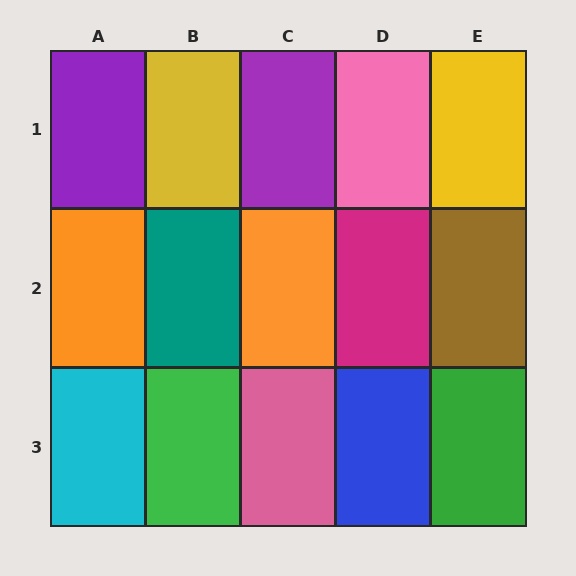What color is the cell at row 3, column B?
Green.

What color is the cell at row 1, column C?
Purple.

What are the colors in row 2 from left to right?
Orange, teal, orange, magenta, brown.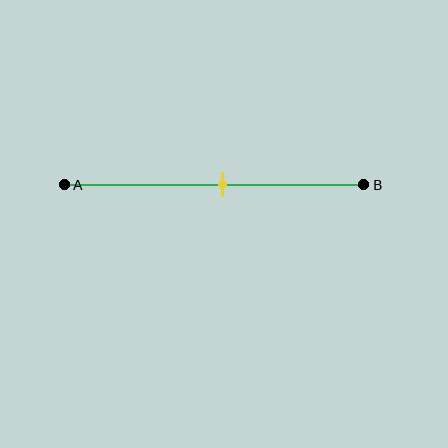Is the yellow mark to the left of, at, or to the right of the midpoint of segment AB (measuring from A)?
The yellow mark is approximately at the midpoint of segment AB.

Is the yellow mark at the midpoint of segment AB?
Yes, the mark is approximately at the midpoint.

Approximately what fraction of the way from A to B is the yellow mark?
The yellow mark is approximately 55% of the way from A to B.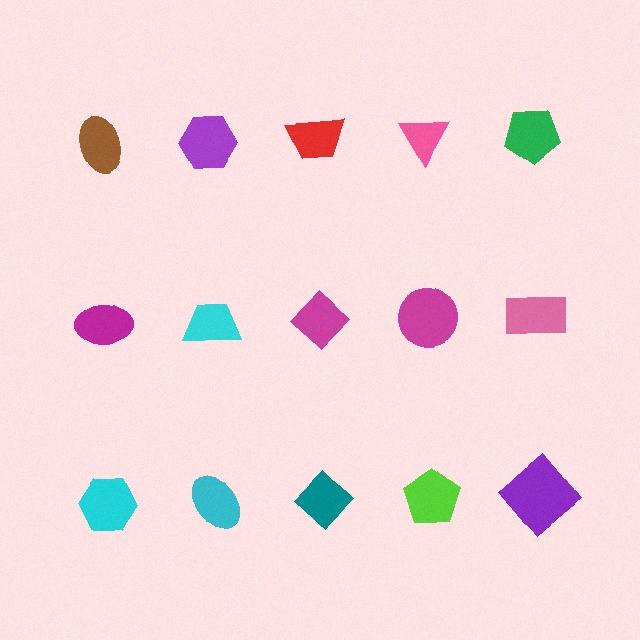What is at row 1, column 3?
A red trapezoid.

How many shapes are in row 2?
5 shapes.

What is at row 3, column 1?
A cyan hexagon.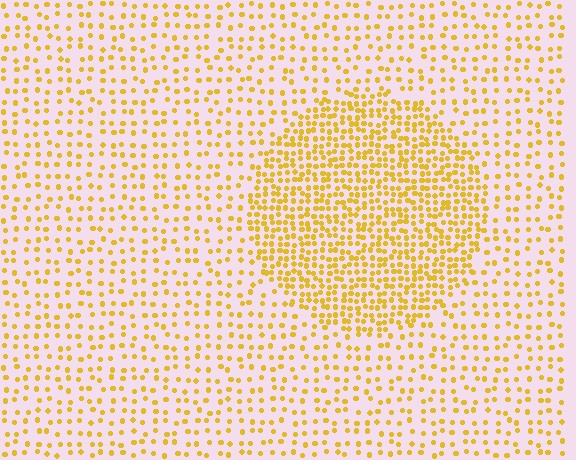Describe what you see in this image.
The image contains small yellow elements arranged at two different densities. A circle-shaped region is visible where the elements are more densely packed than the surrounding area.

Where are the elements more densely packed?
The elements are more densely packed inside the circle boundary.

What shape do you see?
I see a circle.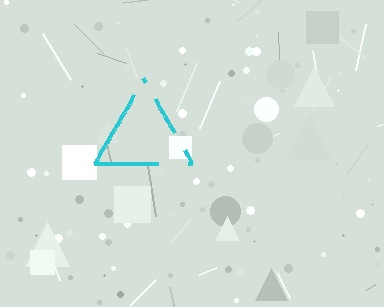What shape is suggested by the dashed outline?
The dashed outline suggests a triangle.